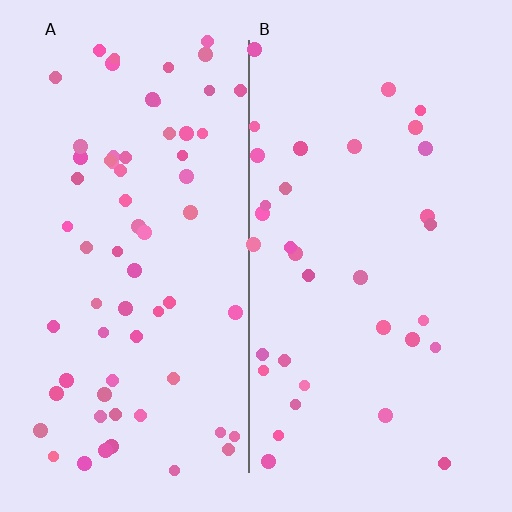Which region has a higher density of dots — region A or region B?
A (the left).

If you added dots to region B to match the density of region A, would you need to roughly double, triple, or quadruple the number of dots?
Approximately double.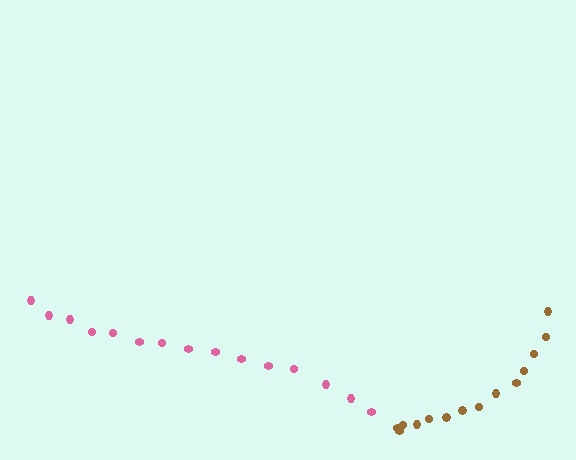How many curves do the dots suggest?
There are 2 distinct paths.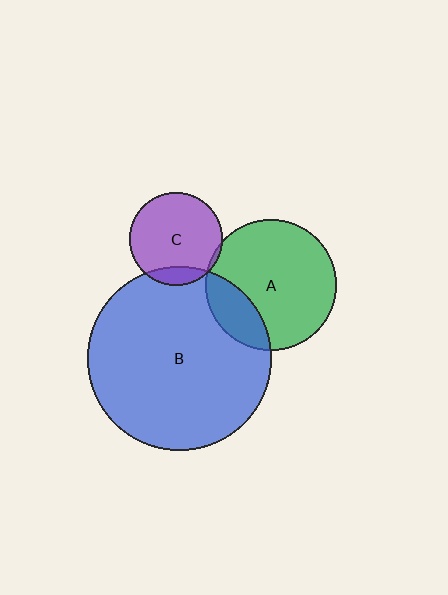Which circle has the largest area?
Circle B (blue).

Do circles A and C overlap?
Yes.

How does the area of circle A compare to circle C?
Approximately 2.0 times.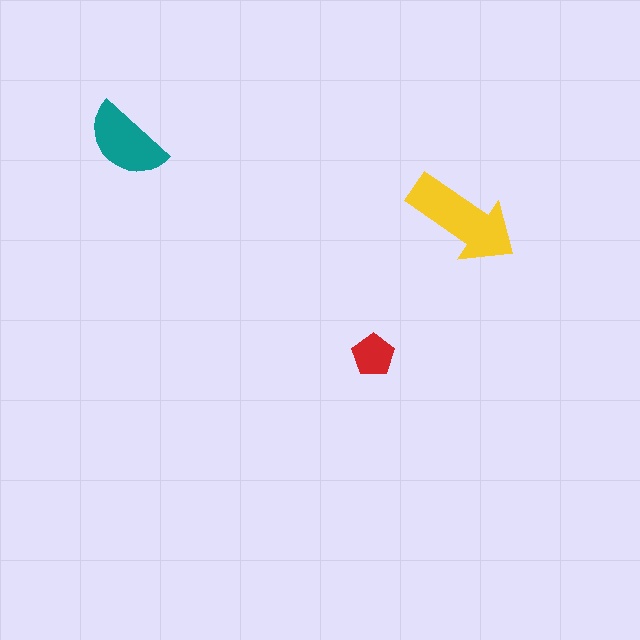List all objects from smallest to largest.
The red pentagon, the teal semicircle, the yellow arrow.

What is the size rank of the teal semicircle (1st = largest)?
2nd.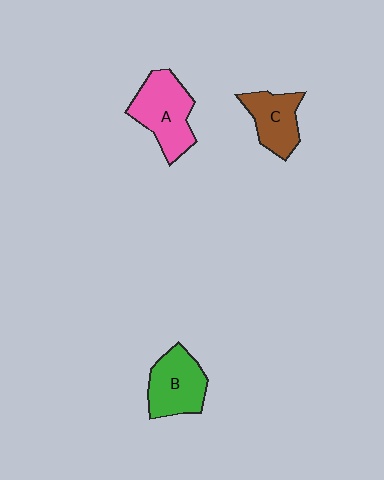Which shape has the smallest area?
Shape C (brown).